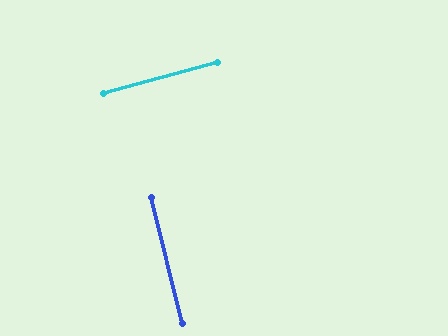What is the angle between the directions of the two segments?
Approximately 88 degrees.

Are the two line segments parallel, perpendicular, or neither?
Perpendicular — they meet at approximately 88°.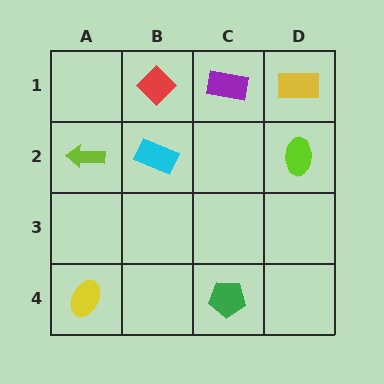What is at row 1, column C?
A purple rectangle.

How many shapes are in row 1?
3 shapes.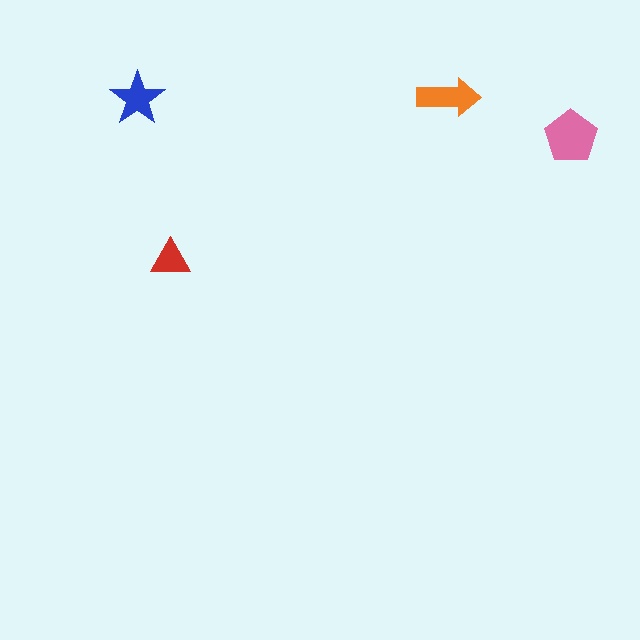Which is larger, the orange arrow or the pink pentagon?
The pink pentagon.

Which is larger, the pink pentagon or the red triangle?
The pink pentagon.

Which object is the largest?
The pink pentagon.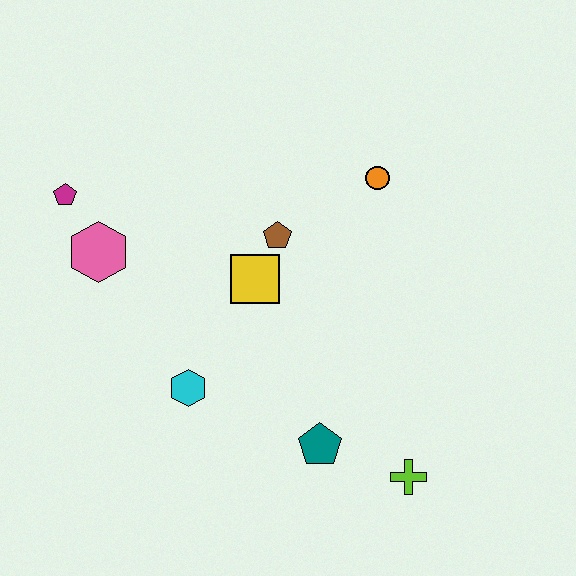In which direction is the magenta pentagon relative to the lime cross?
The magenta pentagon is to the left of the lime cross.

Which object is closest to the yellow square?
The brown pentagon is closest to the yellow square.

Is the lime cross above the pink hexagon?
No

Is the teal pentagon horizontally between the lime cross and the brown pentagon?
Yes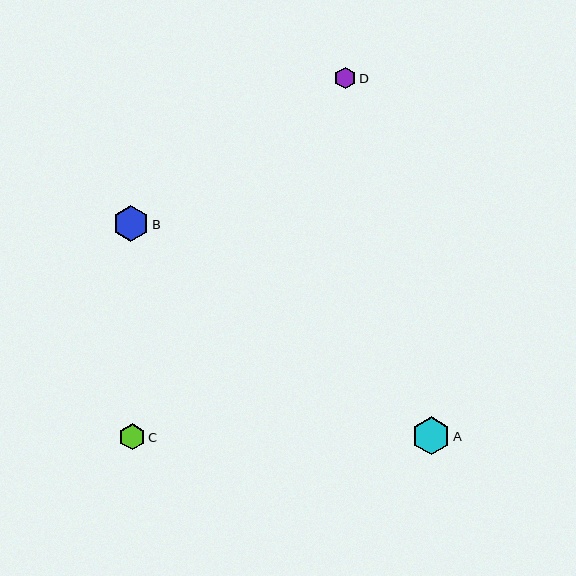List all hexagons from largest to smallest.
From largest to smallest: A, B, C, D.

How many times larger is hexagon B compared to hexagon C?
Hexagon B is approximately 1.4 times the size of hexagon C.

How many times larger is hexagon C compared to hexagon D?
Hexagon C is approximately 1.2 times the size of hexagon D.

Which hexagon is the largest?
Hexagon A is the largest with a size of approximately 38 pixels.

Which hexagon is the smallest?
Hexagon D is the smallest with a size of approximately 21 pixels.